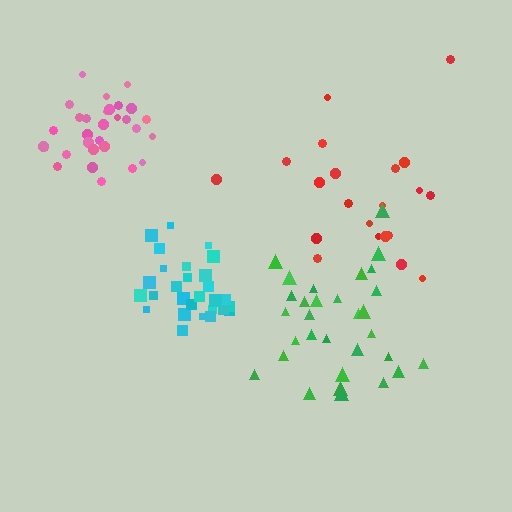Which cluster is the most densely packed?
Cyan.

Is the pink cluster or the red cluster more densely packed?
Pink.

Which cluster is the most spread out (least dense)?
Red.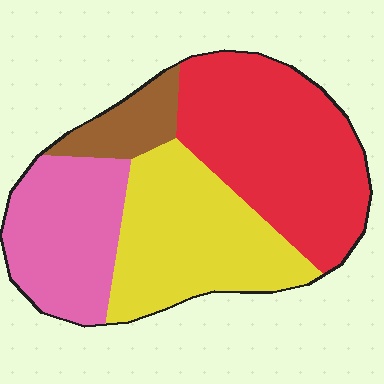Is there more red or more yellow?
Red.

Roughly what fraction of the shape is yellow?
Yellow covers roughly 30% of the shape.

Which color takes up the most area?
Red, at roughly 40%.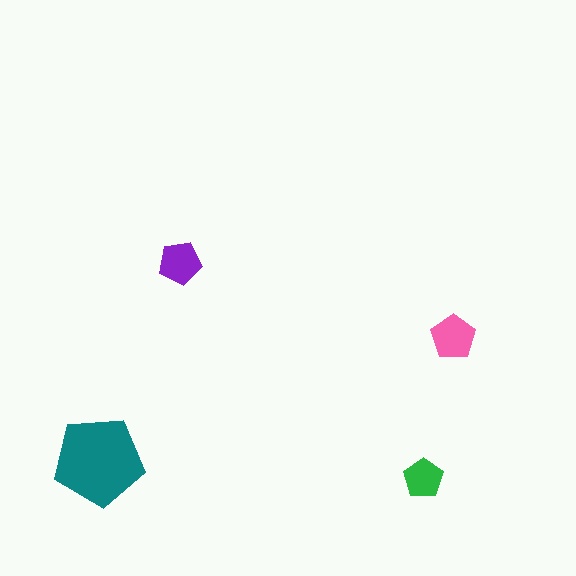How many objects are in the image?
There are 4 objects in the image.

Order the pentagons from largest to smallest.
the teal one, the pink one, the purple one, the green one.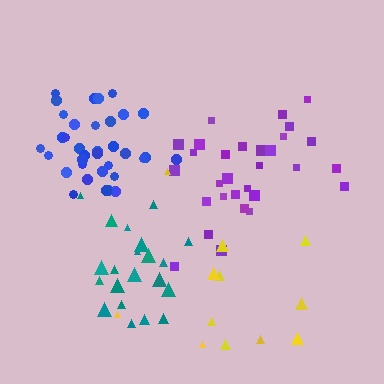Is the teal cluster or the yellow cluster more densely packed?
Teal.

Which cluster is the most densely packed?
Blue.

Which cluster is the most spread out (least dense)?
Yellow.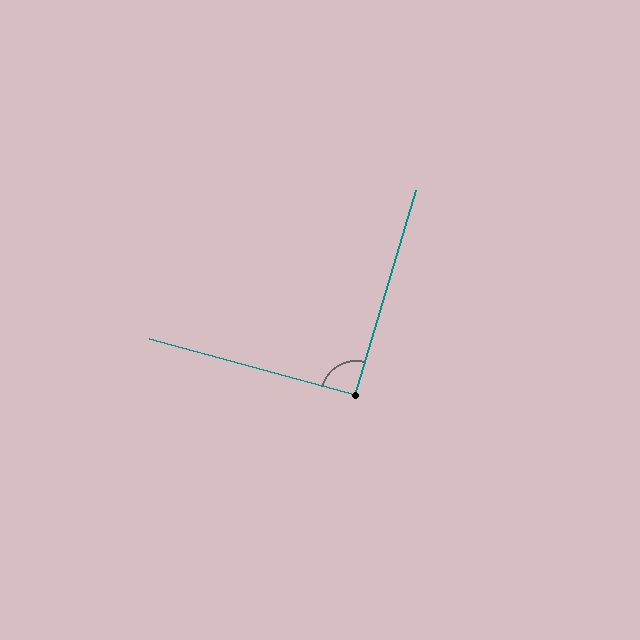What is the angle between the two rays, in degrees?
Approximately 91 degrees.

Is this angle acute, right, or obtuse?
It is approximately a right angle.